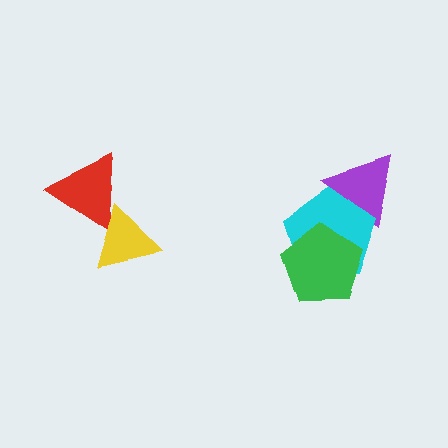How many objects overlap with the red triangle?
1 object overlaps with the red triangle.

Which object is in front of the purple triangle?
The cyan pentagon is in front of the purple triangle.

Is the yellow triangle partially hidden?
No, no other shape covers it.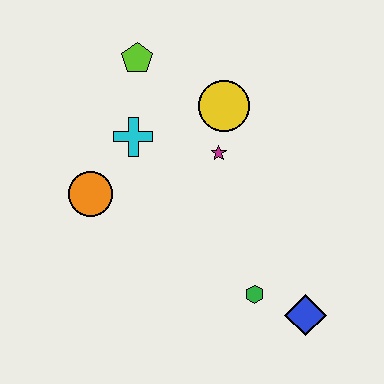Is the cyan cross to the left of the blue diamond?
Yes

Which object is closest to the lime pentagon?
The cyan cross is closest to the lime pentagon.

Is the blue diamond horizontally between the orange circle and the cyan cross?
No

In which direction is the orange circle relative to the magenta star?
The orange circle is to the left of the magenta star.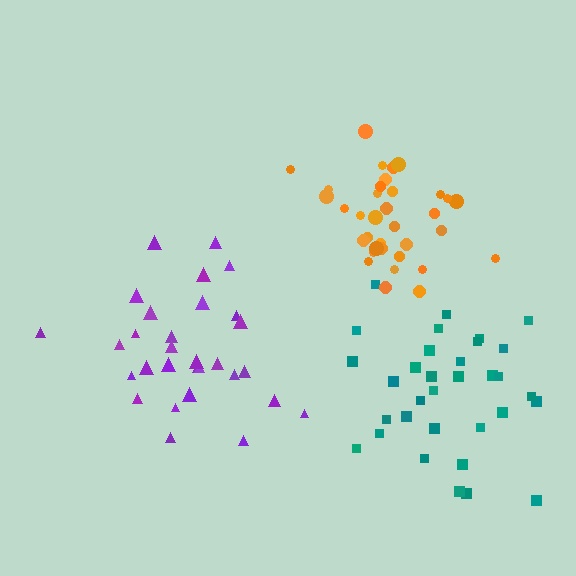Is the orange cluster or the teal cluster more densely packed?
Orange.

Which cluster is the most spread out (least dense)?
Purple.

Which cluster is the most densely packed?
Orange.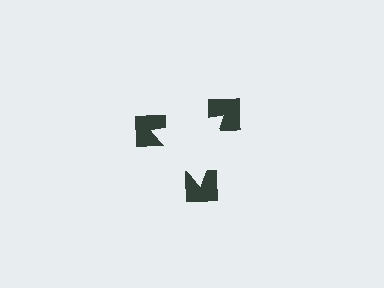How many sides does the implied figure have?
3 sides.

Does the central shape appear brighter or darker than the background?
It typically appears slightly brighter than the background, even though no actual brightness change is drawn.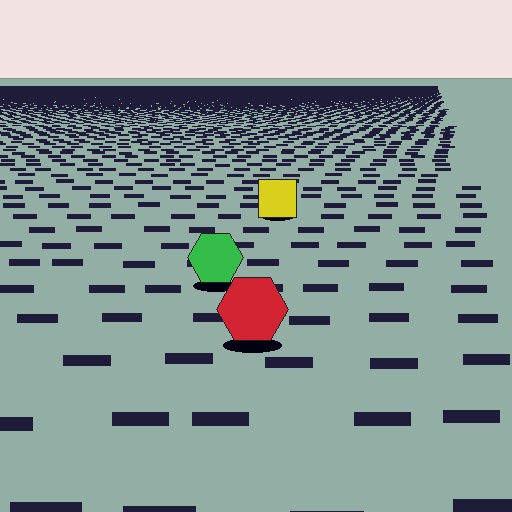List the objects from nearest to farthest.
From nearest to farthest: the red hexagon, the green hexagon, the yellow square.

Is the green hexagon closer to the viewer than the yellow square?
Yes. The green hexagon is closer — you can tell from the texture gradient: the ground texture is coarser near it.